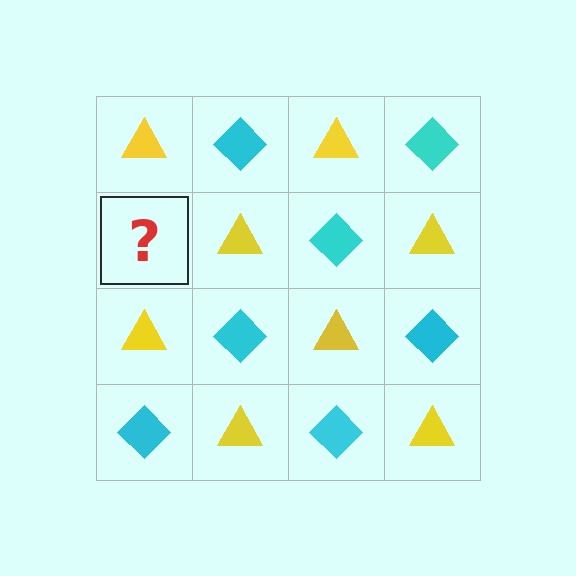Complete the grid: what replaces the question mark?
The question mark should be replaced with a cyan diamond.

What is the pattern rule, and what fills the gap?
The rule is that it alternates yellow triangle and cyan diamond in a checkerboard pattern. The gap should be filled with a cyan diamond.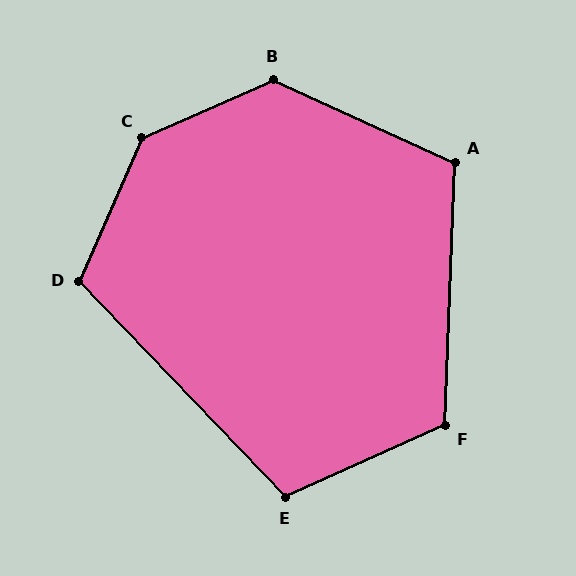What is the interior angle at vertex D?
Approximately 113 degrees (obtuse).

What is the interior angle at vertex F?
Approximately 116 degrees (obtuse).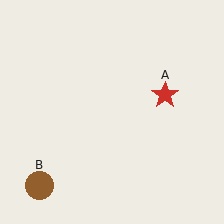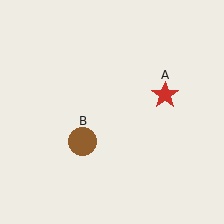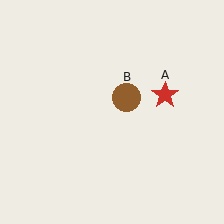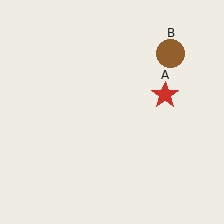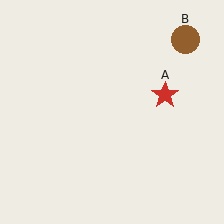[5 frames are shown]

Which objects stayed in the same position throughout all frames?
Red star (object A) remained stationary.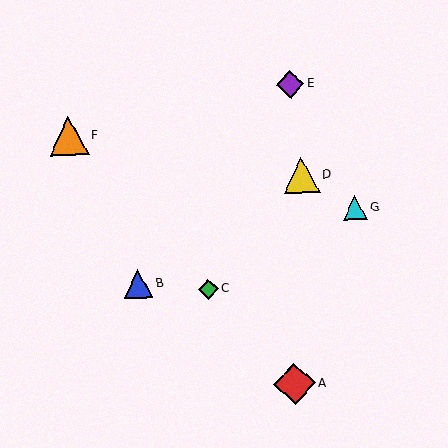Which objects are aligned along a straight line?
Objects A, C, F are aligned along a straight line.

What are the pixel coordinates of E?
Object E is at (290, 84).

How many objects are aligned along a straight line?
3 objects (A, C, F) are aligned along a straight line.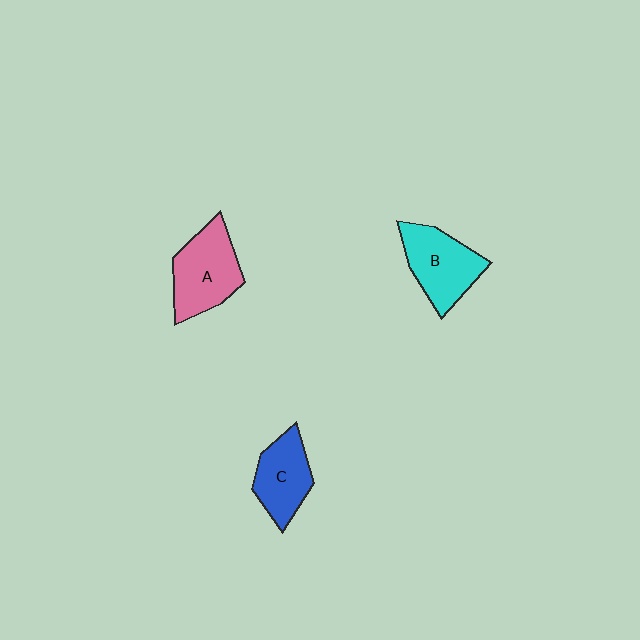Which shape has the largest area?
Shape A (pink).